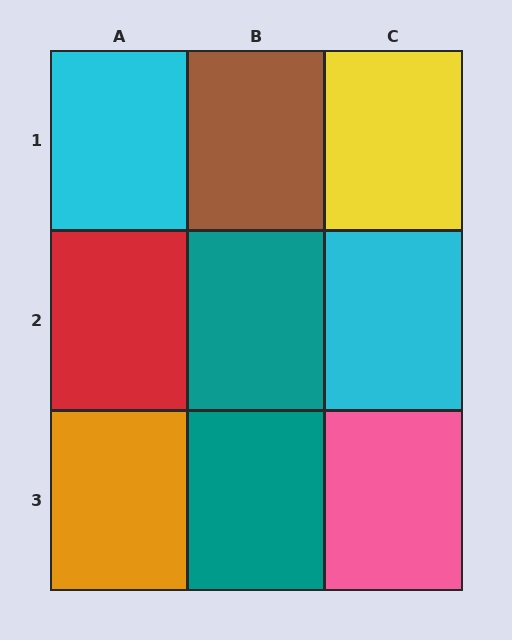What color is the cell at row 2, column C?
Cyan.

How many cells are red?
1 cell is red.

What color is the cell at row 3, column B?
Teal.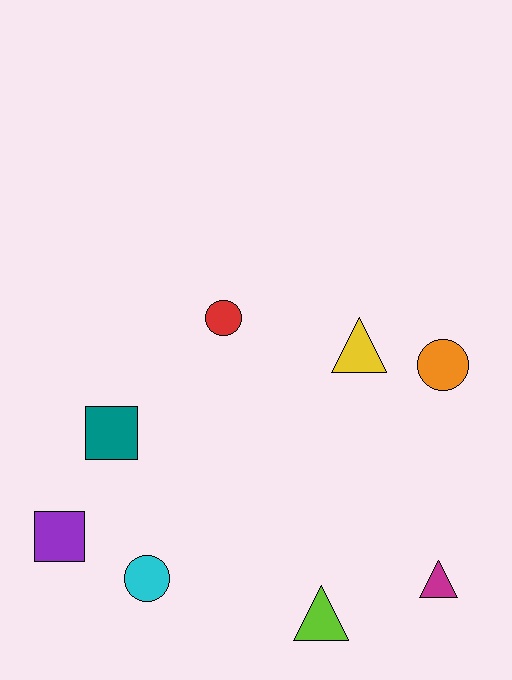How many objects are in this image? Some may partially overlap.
There are 8 objects.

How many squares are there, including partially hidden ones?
There are 2 squares.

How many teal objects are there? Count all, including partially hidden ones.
There is 1 teal object.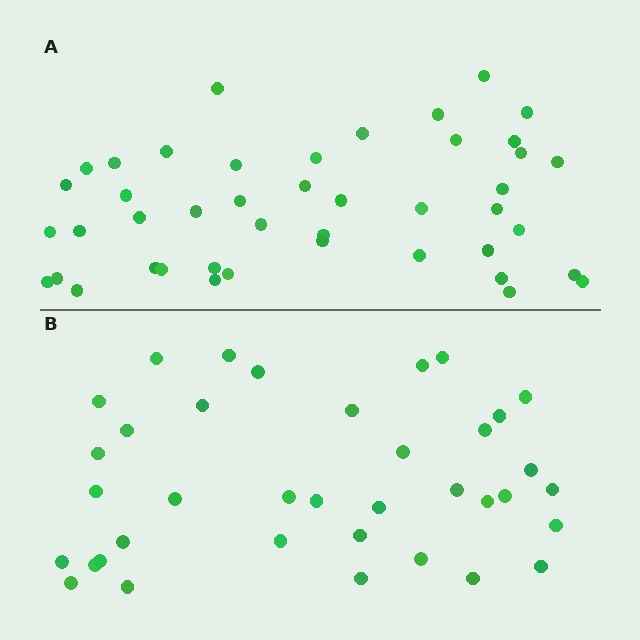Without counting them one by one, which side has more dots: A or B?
Region A (the top region) has more dots.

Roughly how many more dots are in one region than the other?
Region A has roughly 8 or so more dots than region B.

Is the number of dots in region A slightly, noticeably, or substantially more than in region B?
Region A has only slightly more — the two regions are fairly close. The ratio is roughly 1.2 to 1.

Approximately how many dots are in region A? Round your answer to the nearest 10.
About 40 dots. (The exact count is 44, which rounds to 40.)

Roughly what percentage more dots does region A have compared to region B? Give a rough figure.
About 20% more.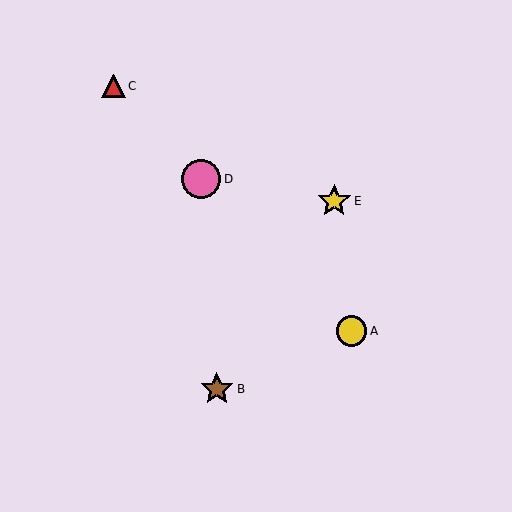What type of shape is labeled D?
Shape D is a pink circle.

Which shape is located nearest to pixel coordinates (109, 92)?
The red triangle (labeled C) at (114, 86) is nearest to that location.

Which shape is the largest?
The pink circle (labeled D) is the largest.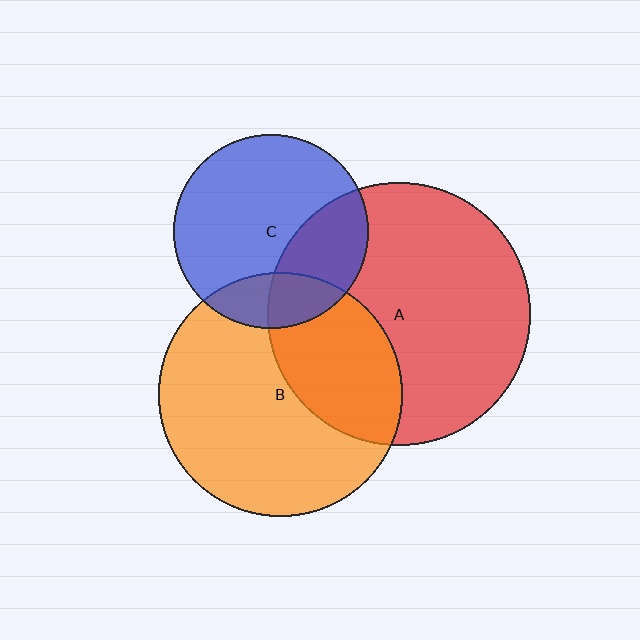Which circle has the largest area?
Circle A (red).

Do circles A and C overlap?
Yes.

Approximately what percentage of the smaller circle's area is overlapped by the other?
Approximately 30%.